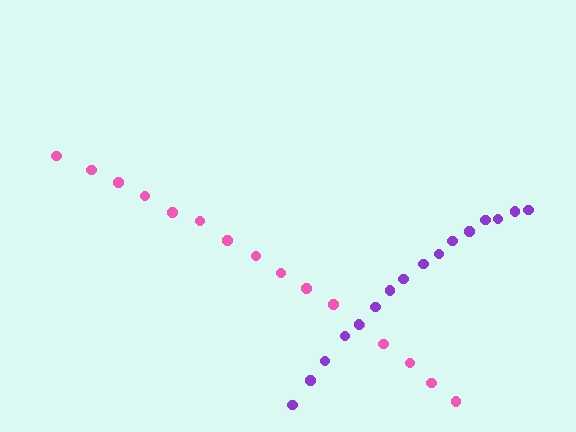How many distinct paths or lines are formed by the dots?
There are 2 distinct paths.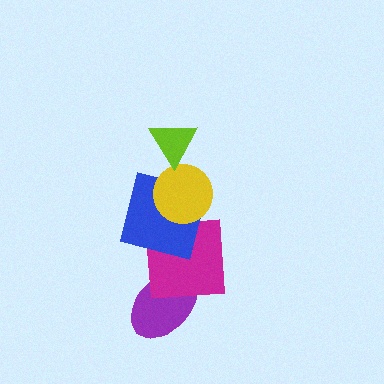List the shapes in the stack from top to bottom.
From top to bottom: the lime triangle, the yellow circle, the blue square, the magenta square, the purple ellipse.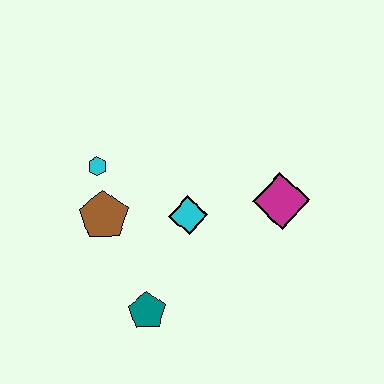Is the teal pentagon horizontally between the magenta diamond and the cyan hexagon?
Yes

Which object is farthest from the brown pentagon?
The magenta diamond is farthest from the brown pentagon.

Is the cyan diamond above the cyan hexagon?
No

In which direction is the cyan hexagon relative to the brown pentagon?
The cyan hexagon is above the brown pentagon.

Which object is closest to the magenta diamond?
The cyan diamond is closest to the magenta diamond.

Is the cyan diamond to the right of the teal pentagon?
Yes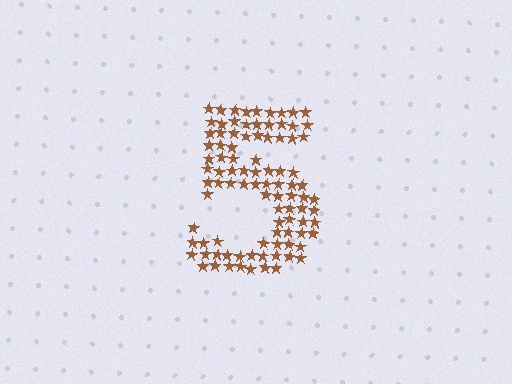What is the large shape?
The large shape is the digit 5.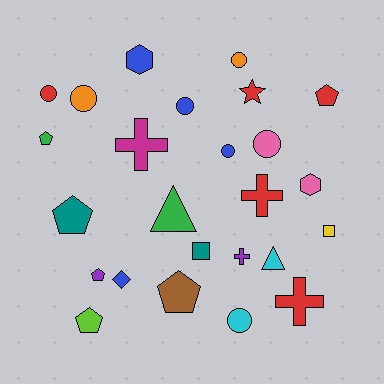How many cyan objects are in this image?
There are 2 cyan objects.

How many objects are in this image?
There are 25 objects.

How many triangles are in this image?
There are 2 triangles.